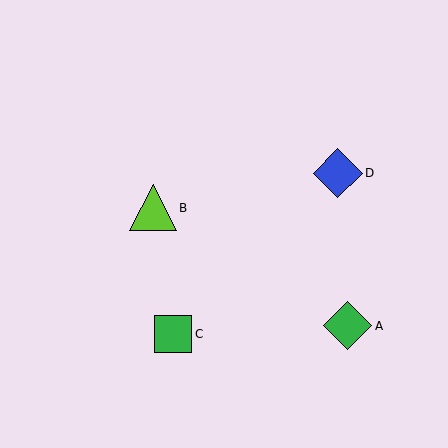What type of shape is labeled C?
Shape C is a green square.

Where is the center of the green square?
The center of the green square is at (173, 334).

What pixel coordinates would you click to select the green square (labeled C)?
Click at (173, 334) to select the green square C.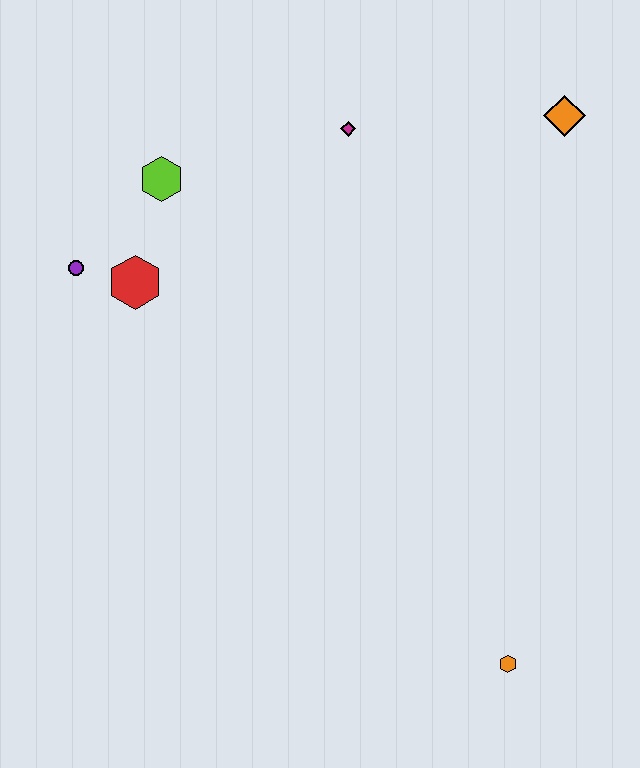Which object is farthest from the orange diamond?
The orange hexagon is farthest from the orange diamond.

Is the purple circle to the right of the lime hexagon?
No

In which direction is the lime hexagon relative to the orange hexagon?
The lime hexagon is above the orange hexagon.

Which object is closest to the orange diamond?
The magenta diamond is closest to the orange diamond.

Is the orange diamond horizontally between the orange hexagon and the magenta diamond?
No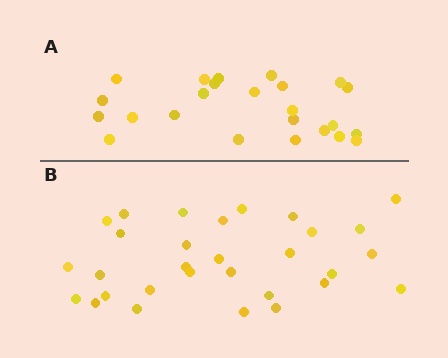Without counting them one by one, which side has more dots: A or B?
Region B (the bottom region) has more dots.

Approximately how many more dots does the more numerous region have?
Region B has about 6 more dots than region A.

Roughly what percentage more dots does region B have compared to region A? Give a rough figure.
About 25% more.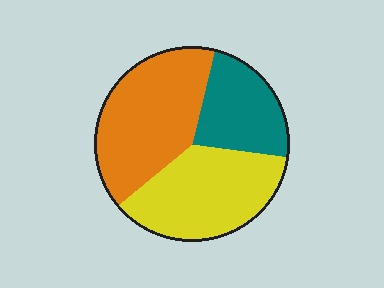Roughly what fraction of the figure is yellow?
Yellow takes up about three eighths (3/8) of the figure.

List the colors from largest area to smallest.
From largest to smallest: orange, yellow, teal.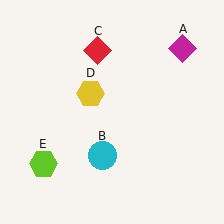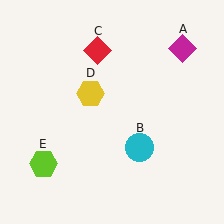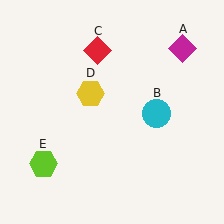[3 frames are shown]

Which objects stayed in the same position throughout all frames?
Magenta diamond (object A) and red diamond (object C) and yellow hexagon (object D) and lime hexagon (object E) remained stationary.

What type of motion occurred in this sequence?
The cyan circle (object B) rotated counterclockwise around the center of the scene.